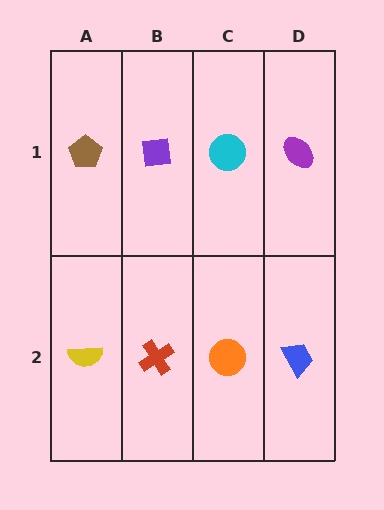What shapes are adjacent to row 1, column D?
A blue trapezoid (row 2, column D), a cyan circle (row 1, column C).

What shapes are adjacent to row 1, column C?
An orange circle (row 2, column C), a purple square (row 1, column B), a purple ellipse (row 1, column D).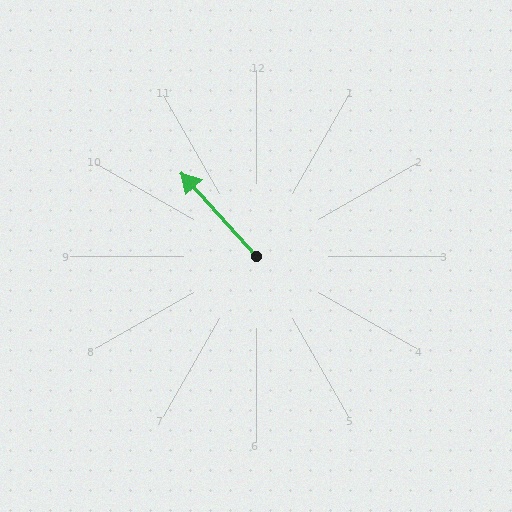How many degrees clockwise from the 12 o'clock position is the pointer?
Approximately 318 degrees.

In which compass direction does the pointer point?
Northwest.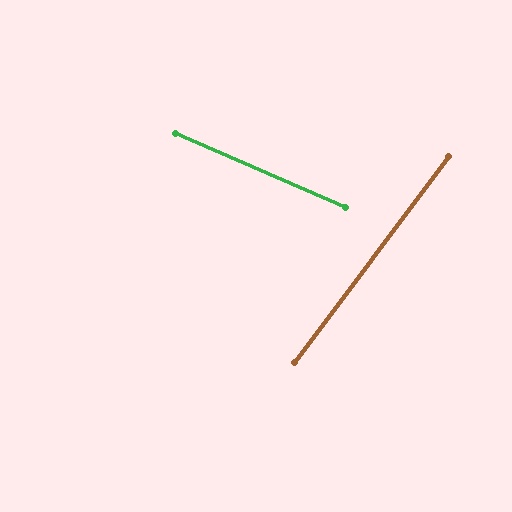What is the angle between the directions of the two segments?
Approximately 77 degrees.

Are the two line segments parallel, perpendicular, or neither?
Neither parallel nor perpendicular — they differ by about 77°.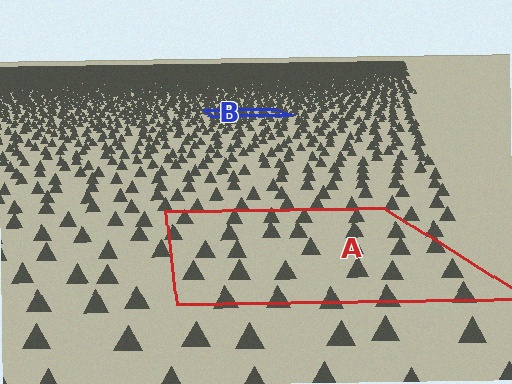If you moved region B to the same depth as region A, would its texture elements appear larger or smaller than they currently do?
They would appear larger. At a closer depth, the same texture elements are projected at a bigger on-screen size.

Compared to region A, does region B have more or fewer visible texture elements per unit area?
Region B has more texture elements per unit area — they are packed more densely because it is farther away.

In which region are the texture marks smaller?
The texture marks are smaller in region B, because it is farther away.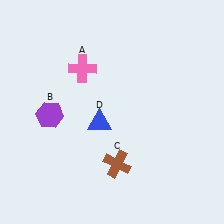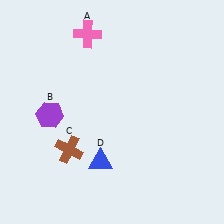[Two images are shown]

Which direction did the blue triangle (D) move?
The blue triangle (D) moved down.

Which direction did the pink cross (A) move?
The pink cross (A) moved up.